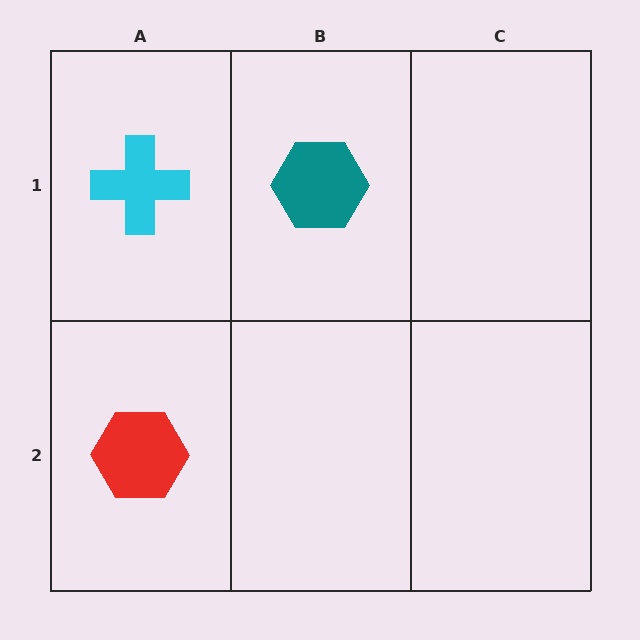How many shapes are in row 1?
2 shapes.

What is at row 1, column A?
A cyan cross.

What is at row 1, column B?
A teal hexagon.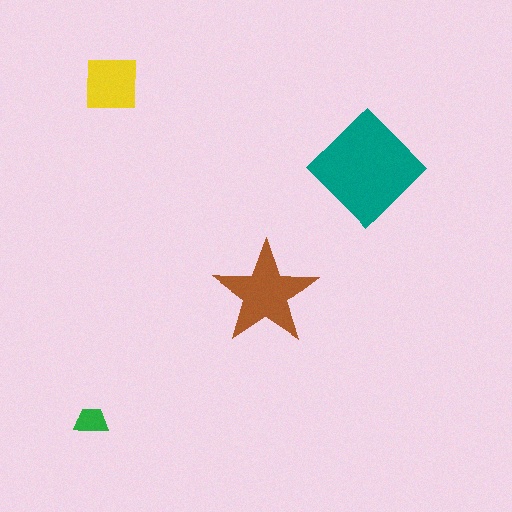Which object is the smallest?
The green trapezoid.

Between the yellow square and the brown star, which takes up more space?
The brown star.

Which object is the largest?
The teal diamond.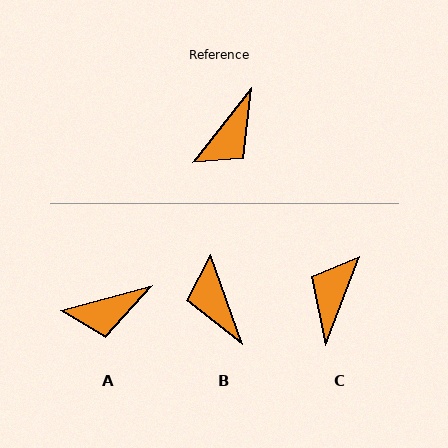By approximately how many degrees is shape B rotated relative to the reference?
Approximately 123 degrees clockwise.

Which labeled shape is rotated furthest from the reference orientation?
C, about 163 degrees away.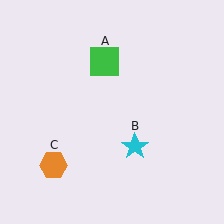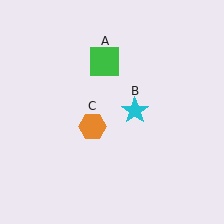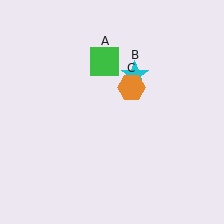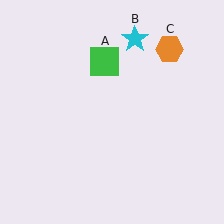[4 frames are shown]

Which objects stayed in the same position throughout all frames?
Green square (object A) remained stationary.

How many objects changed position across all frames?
2 objects changed position: cyan star (object B), orange hexagon (object C).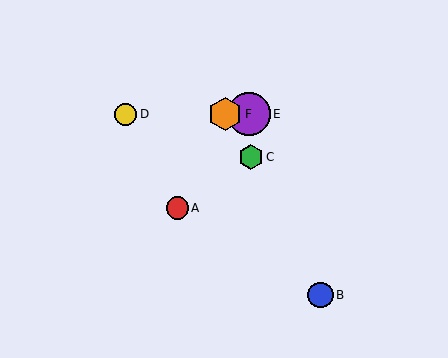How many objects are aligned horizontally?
3 objects (D, E, F) are aligned horizontally.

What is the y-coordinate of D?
Object D is at y≈114.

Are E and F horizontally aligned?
Yes, both are at y≈114.